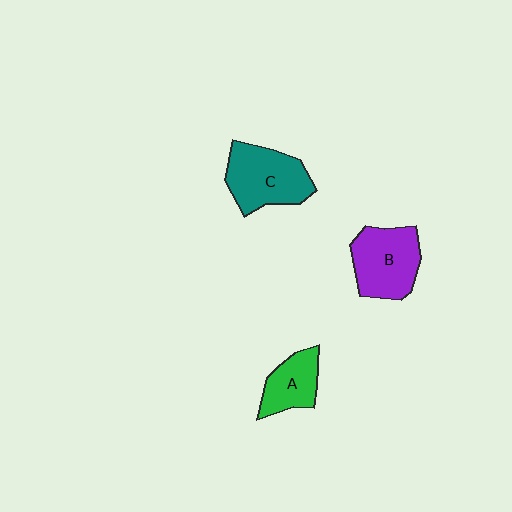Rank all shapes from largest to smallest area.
From largest to smallest: C (teal), B (purple), A (green).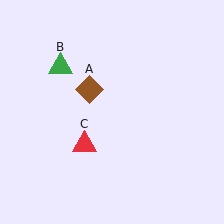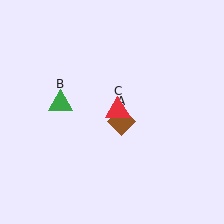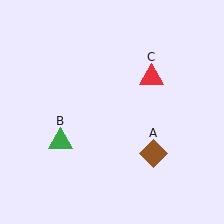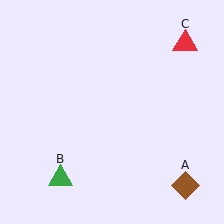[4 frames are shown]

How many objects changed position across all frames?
3 objects changed position: brown diamond (object A), green triangle (object B), red triangle (object C).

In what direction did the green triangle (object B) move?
The green triangle (object B) moved down.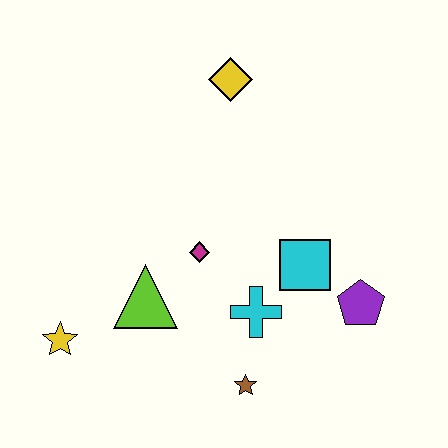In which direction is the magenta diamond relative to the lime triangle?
The magenta diamond is to the right of the lime triangle.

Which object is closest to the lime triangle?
The magenta diamond is closest to the lime triangle.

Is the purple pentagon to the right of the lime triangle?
Yes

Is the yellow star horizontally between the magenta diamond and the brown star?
No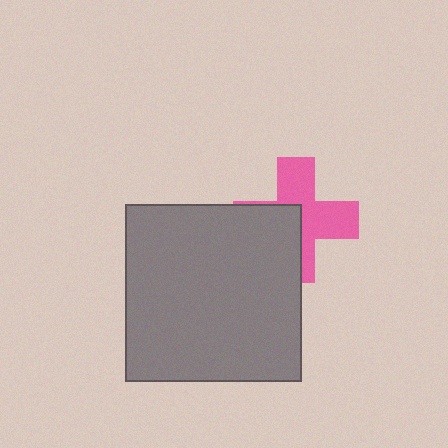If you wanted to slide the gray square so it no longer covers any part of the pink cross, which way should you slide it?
Slide it toward the lower-left — that is the most direct way to separate the two shapes.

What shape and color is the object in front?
The object in front is a gray square.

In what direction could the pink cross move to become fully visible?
The pink cross could move toward the upper-right. That would shift it out from behind the gray square entirely.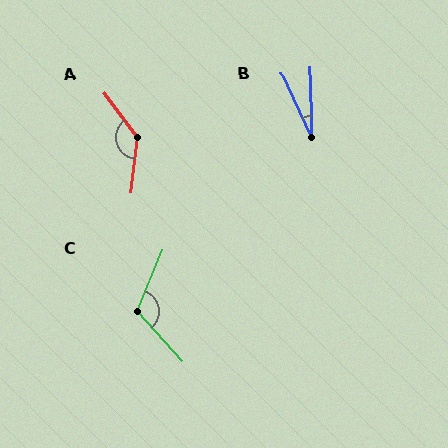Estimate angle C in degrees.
Approximately 116 degrees.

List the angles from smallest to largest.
B (24°), C (116°), A (136°).